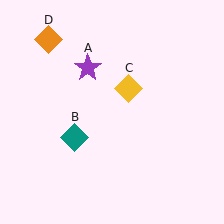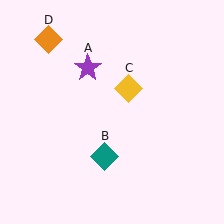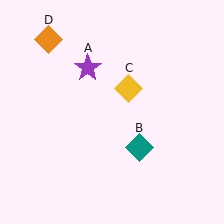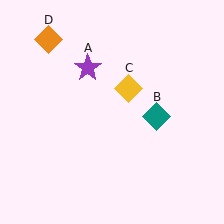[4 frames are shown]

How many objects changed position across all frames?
1 object changed position: teal diamond (object B).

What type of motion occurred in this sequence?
The teal diamond (object B) rotated counterclockwise around the center of the scene.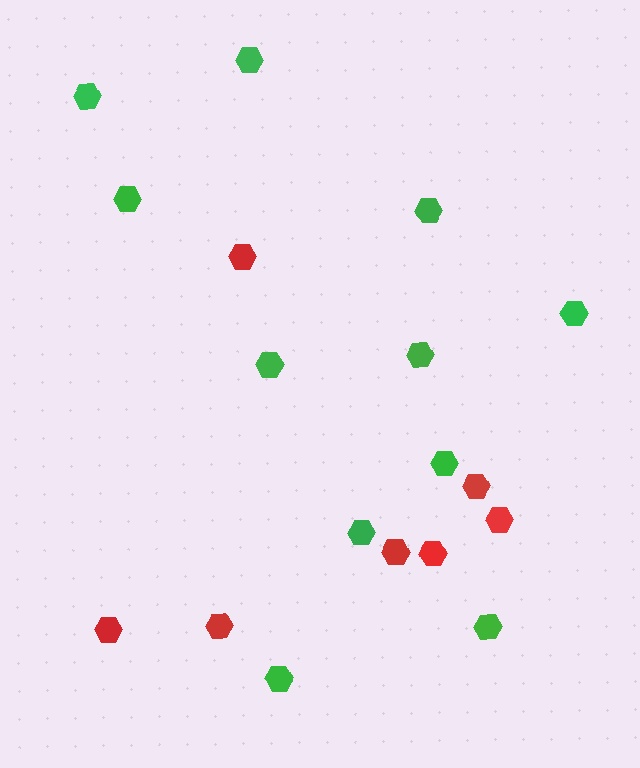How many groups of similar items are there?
There are 2 groups: one group of green hexagons (11) and one group of red hexagons (7).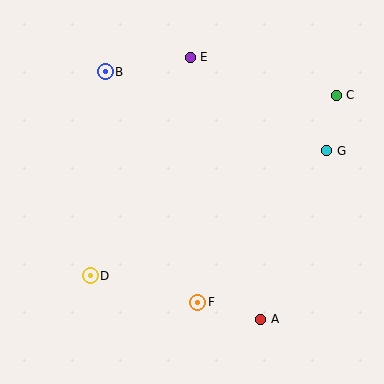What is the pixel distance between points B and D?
The distance between B and D is 205 pixels.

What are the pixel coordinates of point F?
Point F is at (198, 302).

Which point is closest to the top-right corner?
Point C is closest to the top-right corner.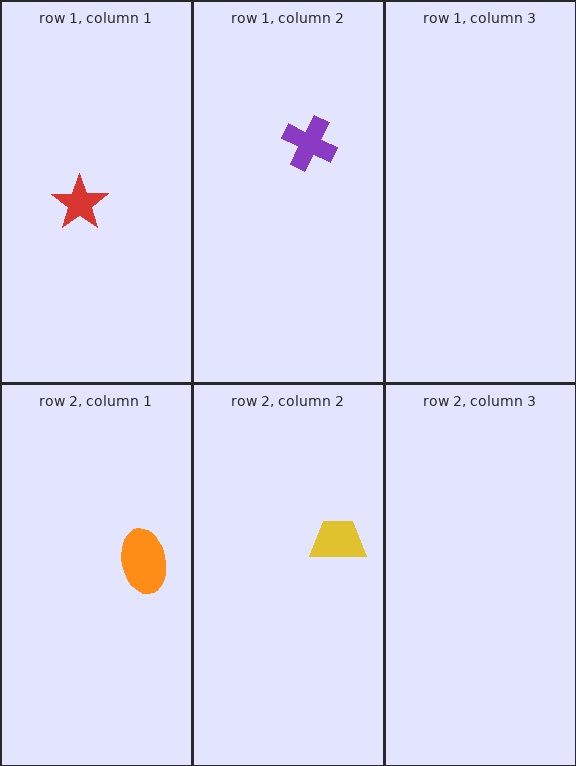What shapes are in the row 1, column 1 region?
The red star.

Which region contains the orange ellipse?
The row 2, column 1 region.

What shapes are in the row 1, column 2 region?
The purple cross.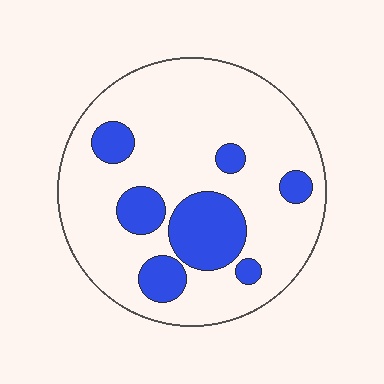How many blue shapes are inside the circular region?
7.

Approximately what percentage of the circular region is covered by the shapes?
Approximately 20%.